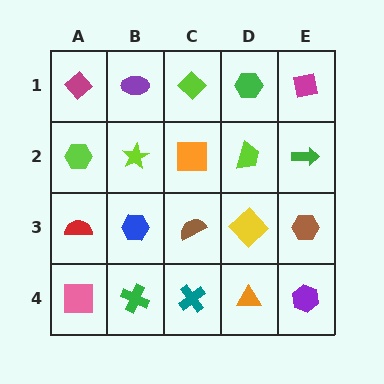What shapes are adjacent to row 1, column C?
An orange square (row 2, column C), a purple ellipse (row 1, column B), a green hexagon (row 1, column D).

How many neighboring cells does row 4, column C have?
3.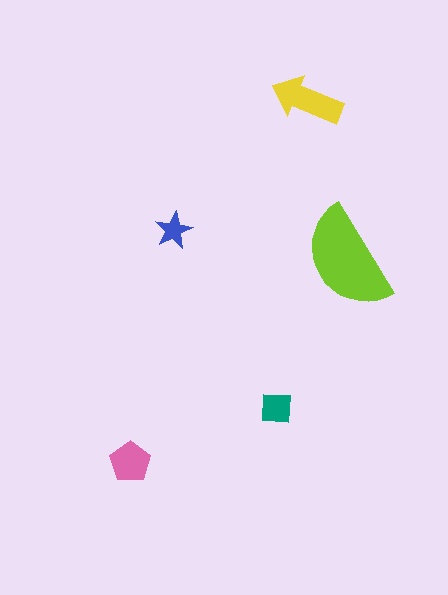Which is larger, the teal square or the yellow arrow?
The yellow arrow.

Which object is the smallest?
The blue star.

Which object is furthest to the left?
The pink pentagon is leftmost.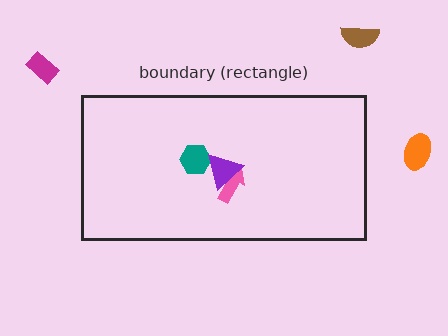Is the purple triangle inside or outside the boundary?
Inside.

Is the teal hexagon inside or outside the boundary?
Inside.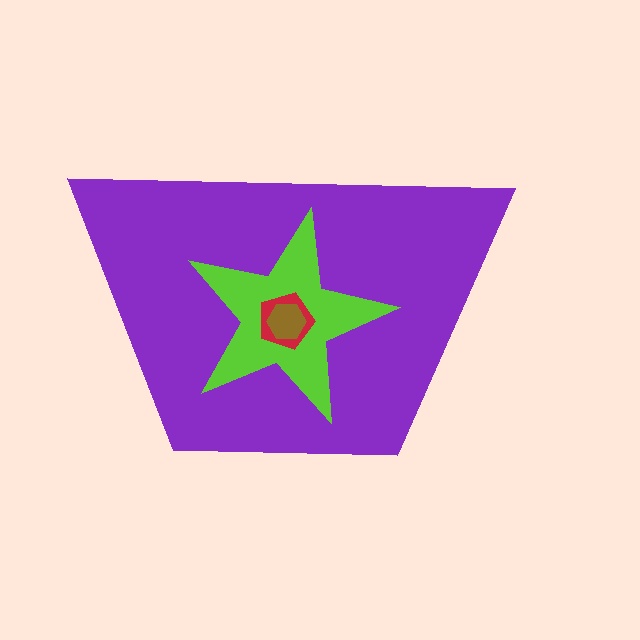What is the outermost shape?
The purple trapezoid.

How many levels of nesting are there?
4.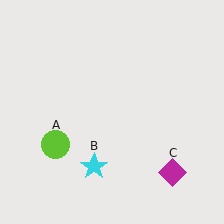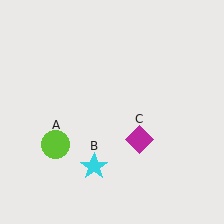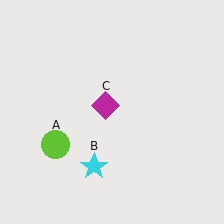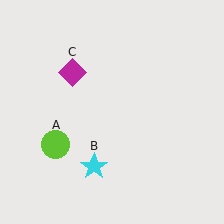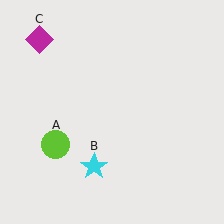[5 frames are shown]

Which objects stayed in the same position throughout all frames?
Lime circle (object A) and cyan star (object B) remained stationary.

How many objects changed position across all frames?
1 object changed position: magenta diamond (object C).